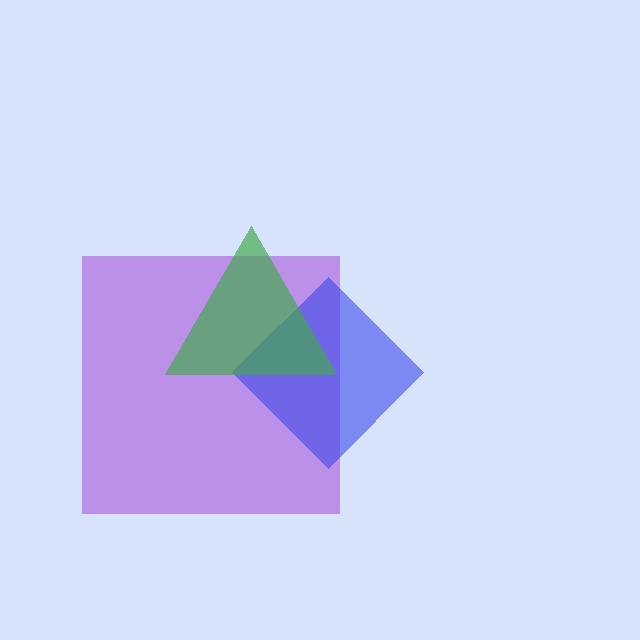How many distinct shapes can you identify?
There are 3 distinct shapes: a purple square, a blue diamond, a green triangle.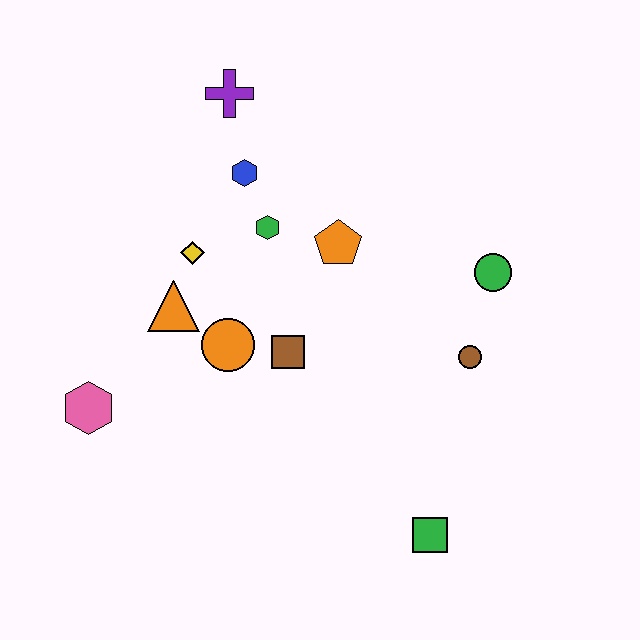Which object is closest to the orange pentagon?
The green hexagon is closest to the orange pentagon.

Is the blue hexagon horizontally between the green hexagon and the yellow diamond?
Yes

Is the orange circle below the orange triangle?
Yes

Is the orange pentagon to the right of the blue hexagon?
Yes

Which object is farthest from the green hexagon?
The green square is farthest from the green hexagon.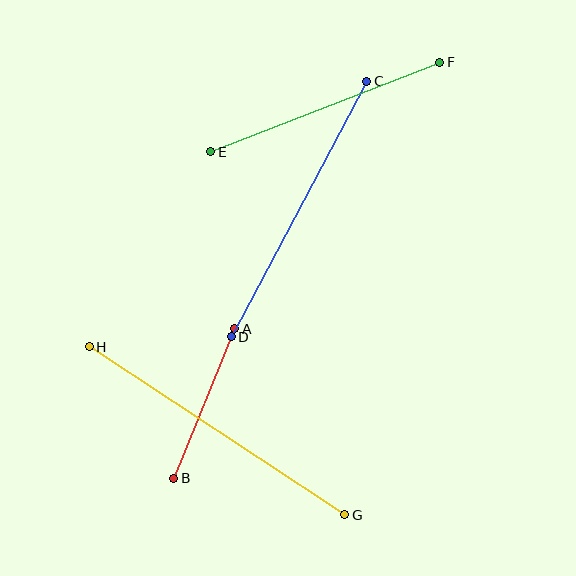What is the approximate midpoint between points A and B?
The midpoint is at approximately (204, 404) pixels.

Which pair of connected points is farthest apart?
Points G and H are farthest apart.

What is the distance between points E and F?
The distance is approximately 246 pixels.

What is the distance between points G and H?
The distance is approximately 306 pixels.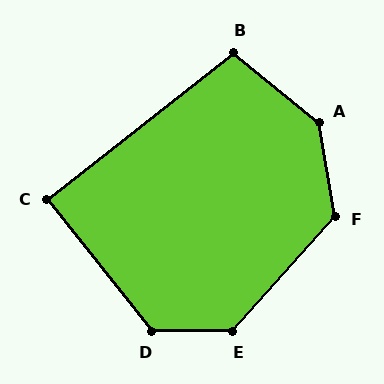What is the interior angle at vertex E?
Approximately 132 degrees (obtuse).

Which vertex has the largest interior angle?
A, at approximately 138 degrees.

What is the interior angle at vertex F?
Approximately 129 degrees (obtuse).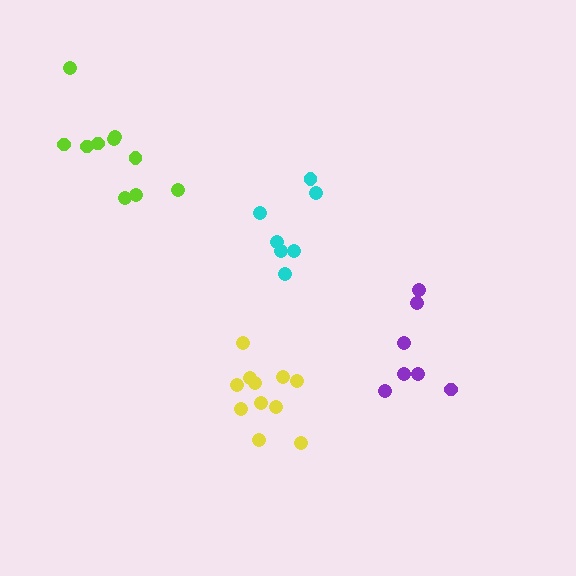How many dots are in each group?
Group 1: 7 dots, Group 2: 10 dots, Group 3: 7 dots, Group 4: 11 dots (35 total).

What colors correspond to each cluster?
The clusters are colored: cyan, lime, purple, yellow.